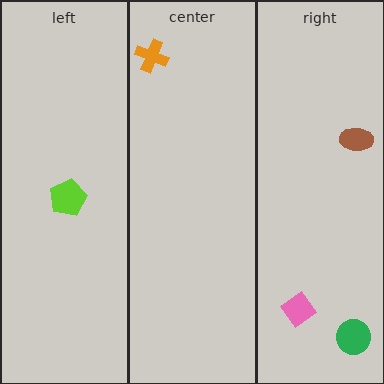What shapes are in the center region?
The orange cross.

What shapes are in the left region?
The lime pentagon.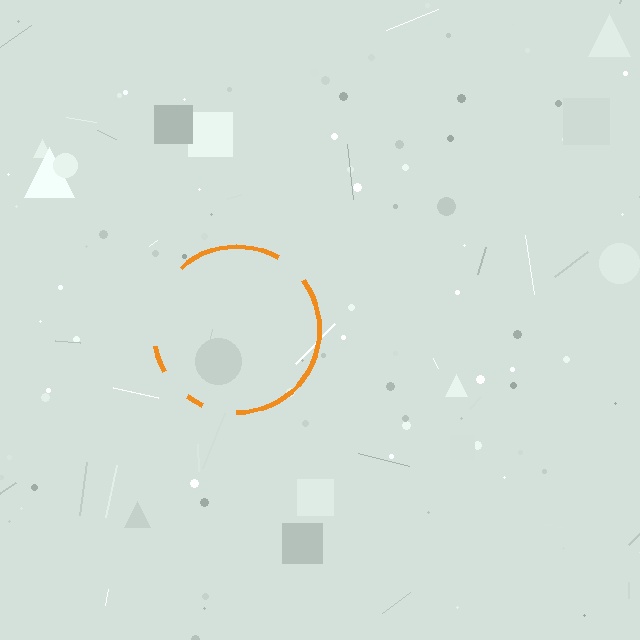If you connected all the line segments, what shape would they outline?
They would outline a circle.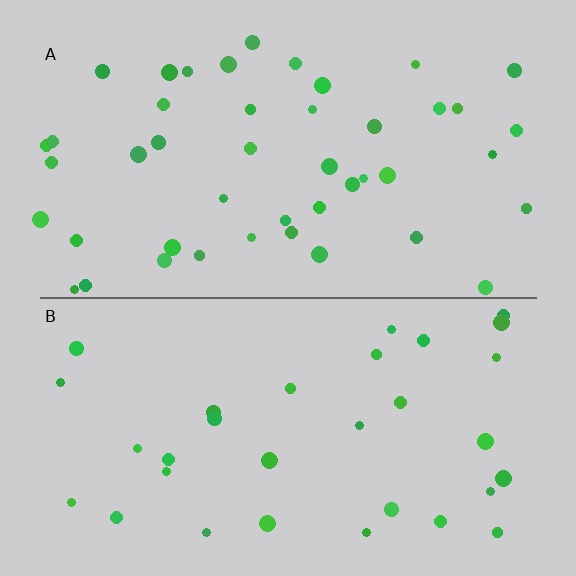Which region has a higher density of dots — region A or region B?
A (the top).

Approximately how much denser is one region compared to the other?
Approximately 1.4× — region A over region B.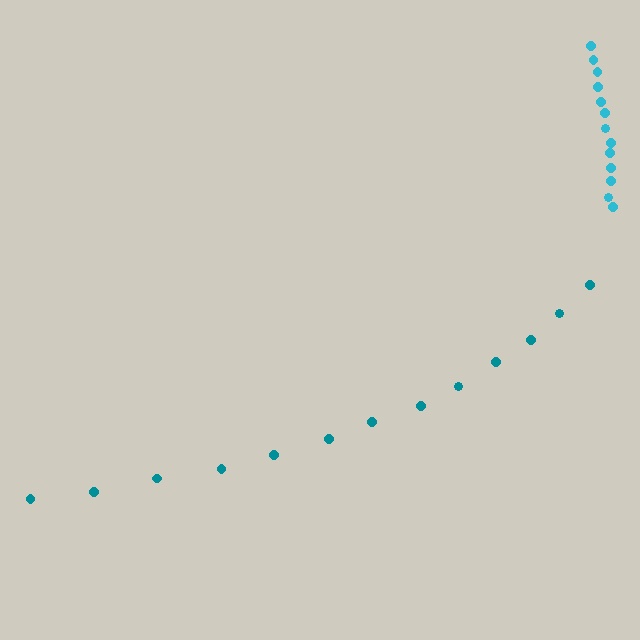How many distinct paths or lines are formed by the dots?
There are 2 distinct paths.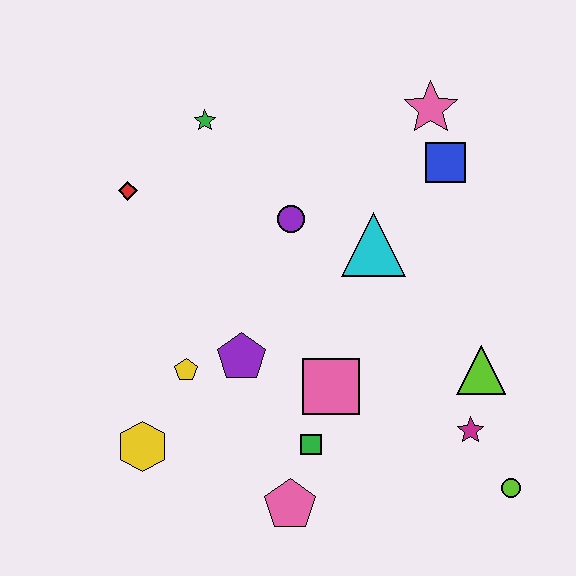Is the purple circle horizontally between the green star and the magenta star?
Yes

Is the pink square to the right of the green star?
Yes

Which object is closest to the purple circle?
The cyan triangle is closest to the purple circle.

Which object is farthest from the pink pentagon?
The pink star is farthest from the pink pentagon.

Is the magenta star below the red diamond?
Yes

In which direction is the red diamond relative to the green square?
The red diamond is above the green square.